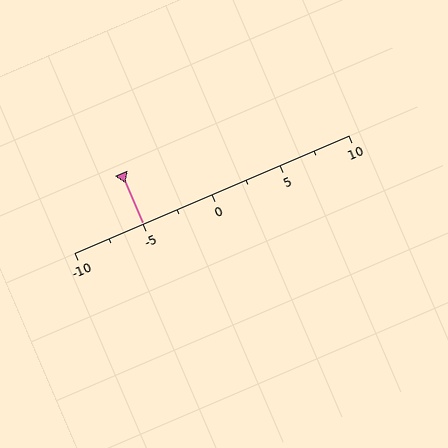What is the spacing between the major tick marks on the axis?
The major ticks are spaced 5 apart.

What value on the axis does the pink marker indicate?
The marker indicates approximately -5.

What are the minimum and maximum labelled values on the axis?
The axis runs from -10 to 10.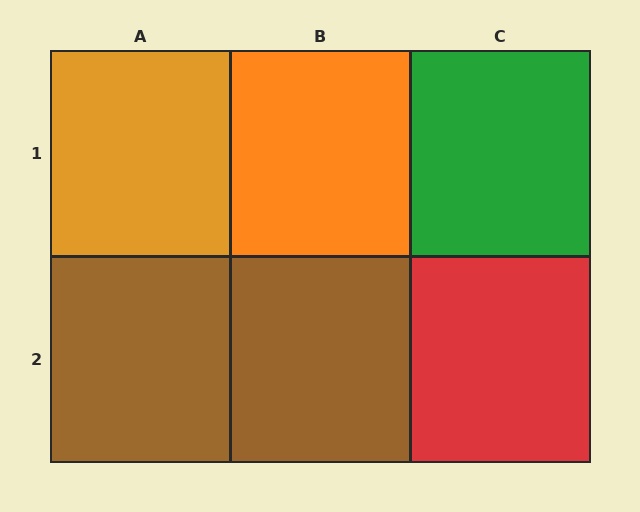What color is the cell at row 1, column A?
Orange.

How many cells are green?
1 cell is green.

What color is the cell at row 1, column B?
Orange.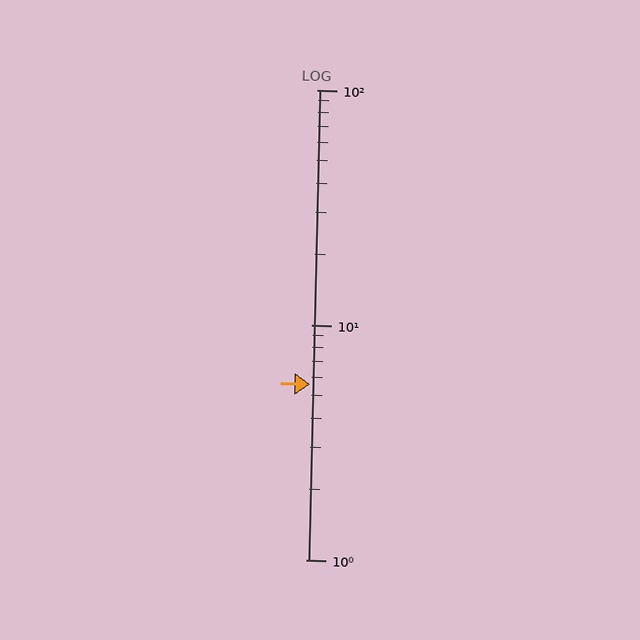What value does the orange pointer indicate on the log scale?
The pointer indicates approximately 5.6.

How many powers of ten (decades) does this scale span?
The scale spans 2 decades, from 1 to 100.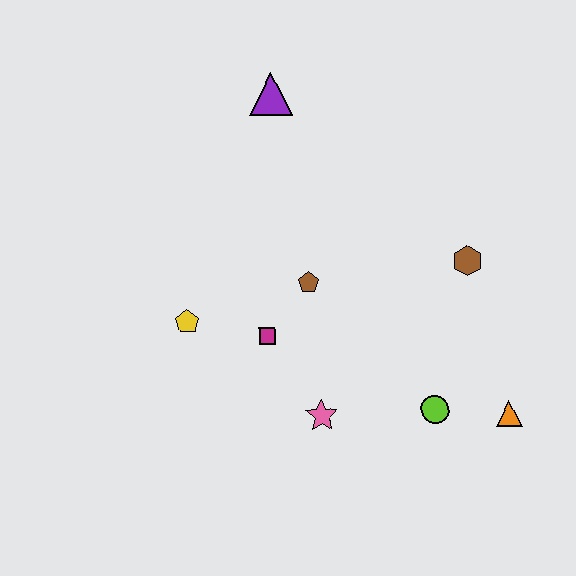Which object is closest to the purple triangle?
The brown pentagon is closest to the purple triangle.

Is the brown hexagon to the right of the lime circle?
Yes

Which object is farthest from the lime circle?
The purple triangle is farthest from the lime circle.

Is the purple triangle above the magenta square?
Yes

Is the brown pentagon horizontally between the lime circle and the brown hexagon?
No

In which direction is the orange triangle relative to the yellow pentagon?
The orange triangle is to the right of the yellow pentagon.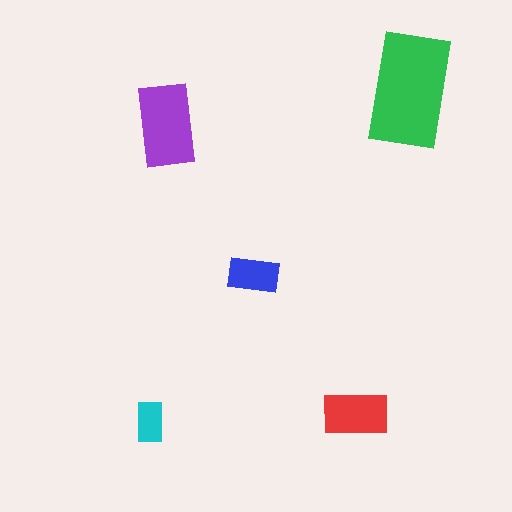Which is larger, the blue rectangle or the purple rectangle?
The purple one.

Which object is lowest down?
The cyan rectangle is bottommost.